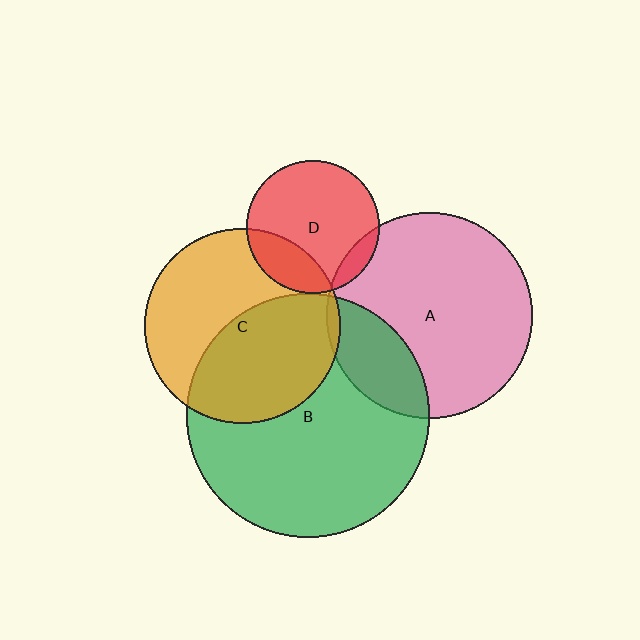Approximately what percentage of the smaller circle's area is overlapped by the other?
Approximately 10%.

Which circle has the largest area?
Circle B (green).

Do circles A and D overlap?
Yes.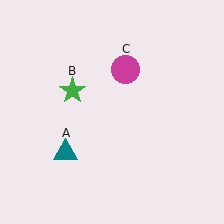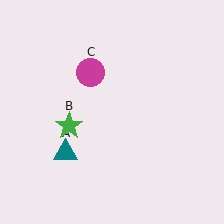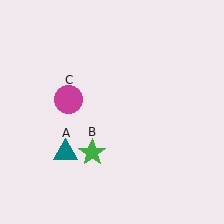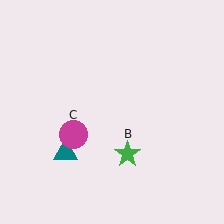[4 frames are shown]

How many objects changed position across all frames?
2 objects changed position: green star (object B), magenta circle (object C).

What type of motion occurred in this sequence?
The green star (object B), magenta circle (object C) rotated counterclockwise around the center of the scene.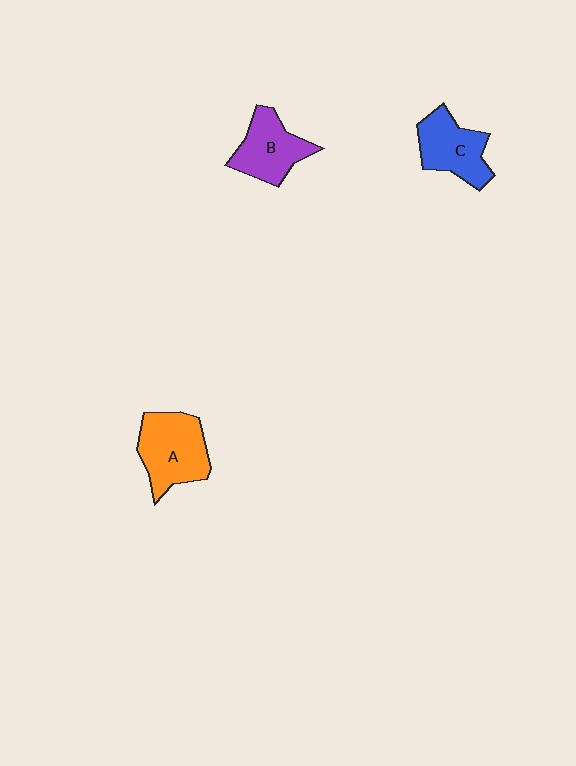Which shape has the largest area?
Shape A (orange).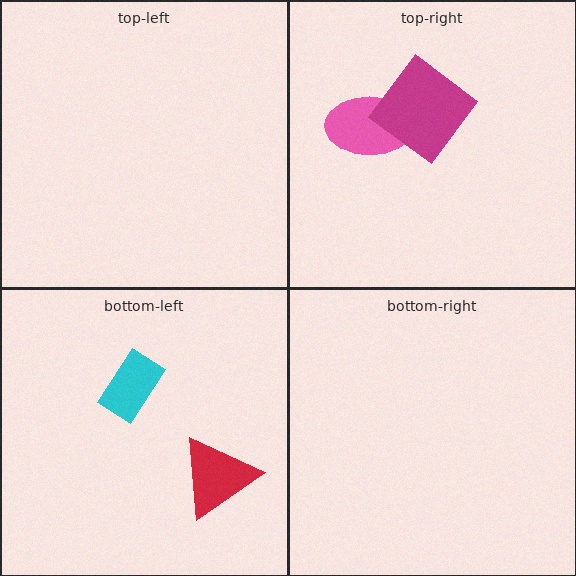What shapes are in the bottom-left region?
The cyan rectangle, the red triangle.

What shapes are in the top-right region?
The pink ellipse, the magenta diamond.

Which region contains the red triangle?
The bottom-left region.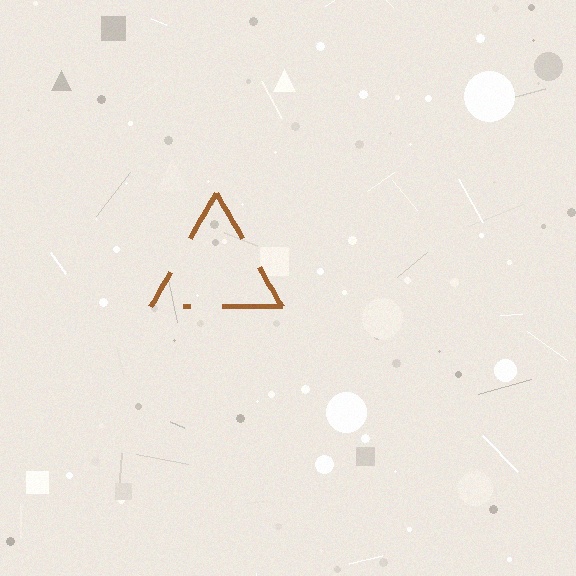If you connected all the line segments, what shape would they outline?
They would outline a triangle.